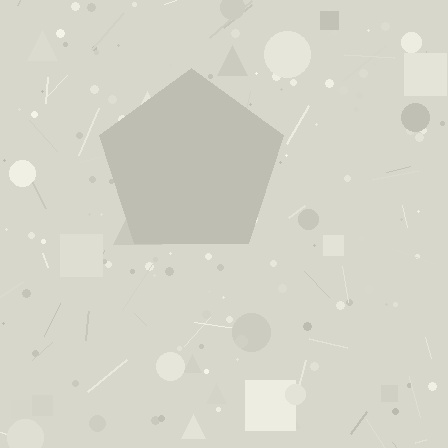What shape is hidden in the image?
A pentagon is hidden in the image.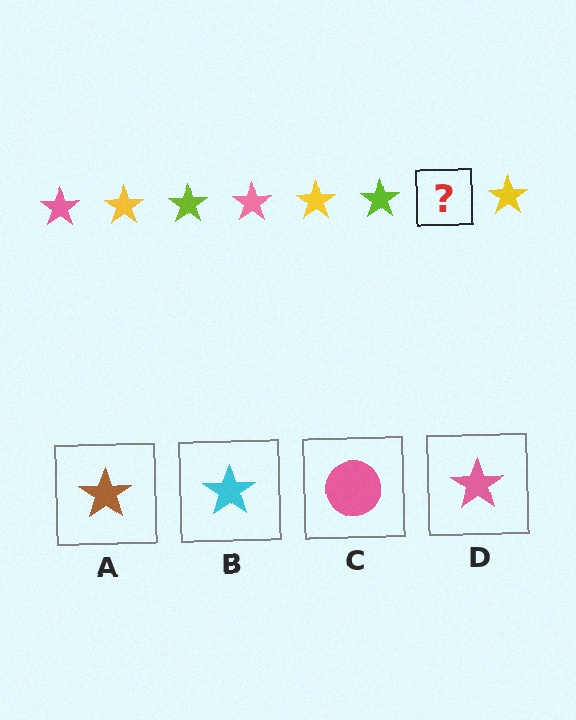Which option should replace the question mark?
Option D.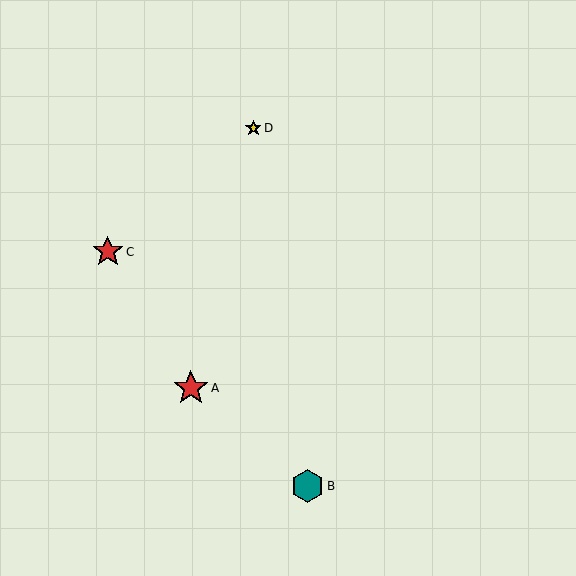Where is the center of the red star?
The center of the red star is at (191, 388).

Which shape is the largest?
The red star (labeled A) is the largest.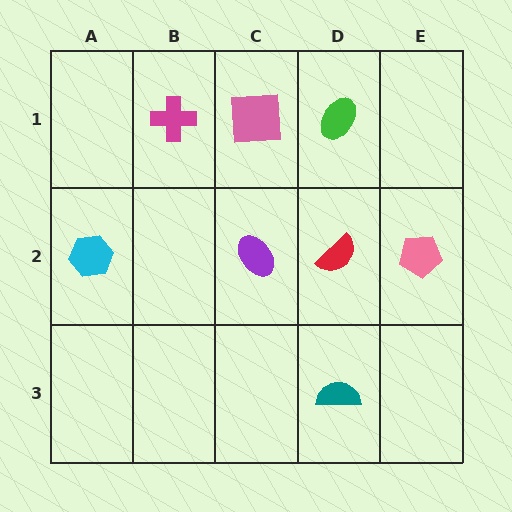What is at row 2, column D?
A red semicircle.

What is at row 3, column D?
A teal semicircle.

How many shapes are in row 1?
3 shapes.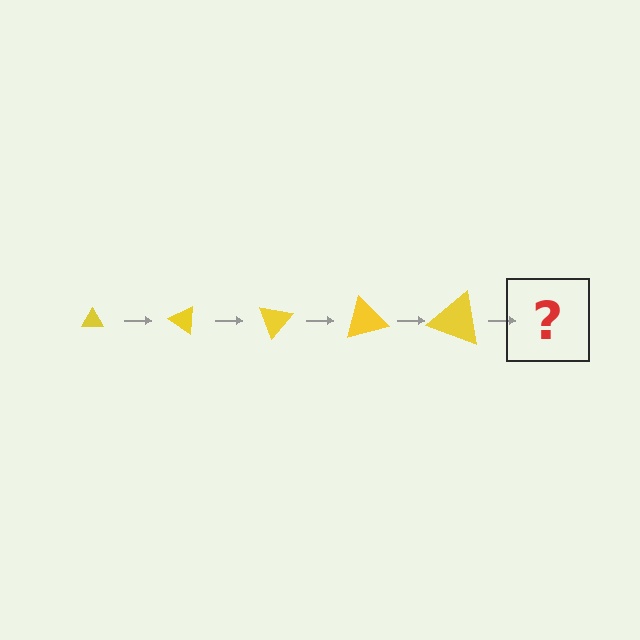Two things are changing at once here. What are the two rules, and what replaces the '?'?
The two rules are that the triangle grows larger each step and it rotates 35 degrees each step. The '?' should be a triangle, larger than the previous one and rotated 175 degrees from the start.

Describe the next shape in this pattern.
It should be a triangle, larger than the previous one and rotated 175 degrees from the start.